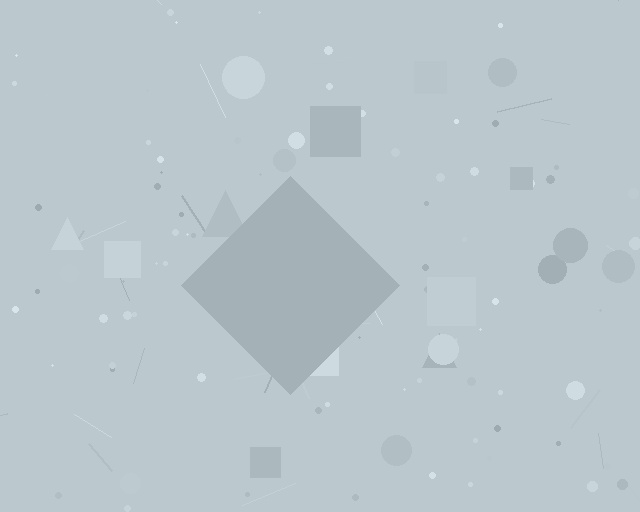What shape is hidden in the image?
A diamond is hidden in the image.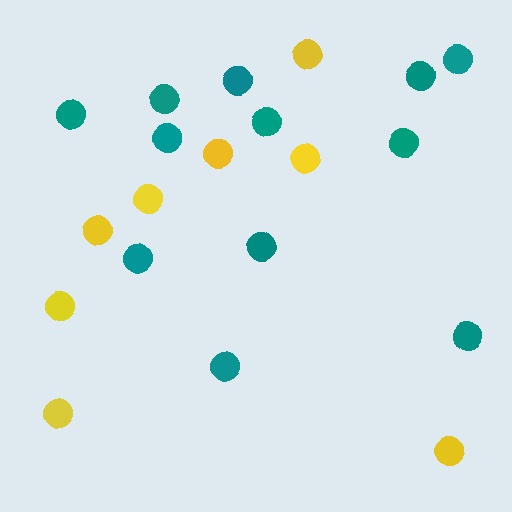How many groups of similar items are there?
There are 2 groups: one group of teal circles (12) and one group of yellow circles (8).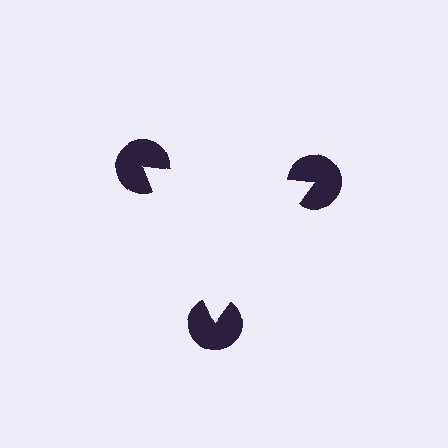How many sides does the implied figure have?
3 sides.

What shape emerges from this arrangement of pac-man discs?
An illusory triangle — its edges are inferred from the aligned wedge cuts in the pac-man discs, not physically drawn.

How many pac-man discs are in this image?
There are 3 — one at each vertex of the illusory triangle.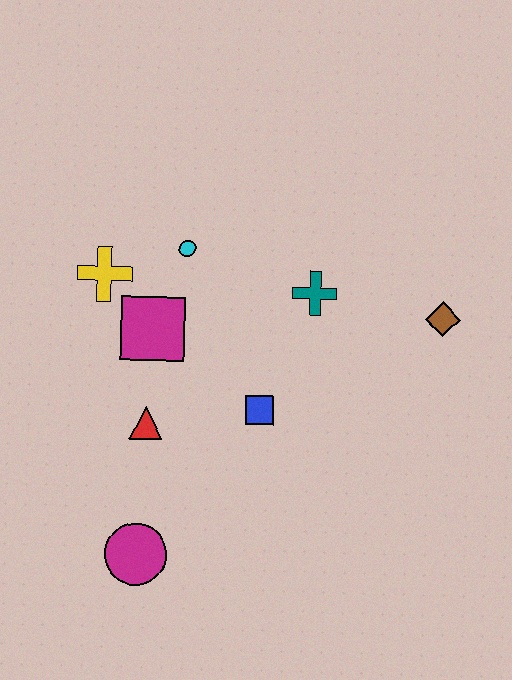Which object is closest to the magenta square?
The yellow cross is closest to the magenta square.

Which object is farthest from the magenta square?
The brown diamond is farthest from the magenta square.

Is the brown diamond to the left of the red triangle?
No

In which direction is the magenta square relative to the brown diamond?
The magenta square is to the left of the brown diamond.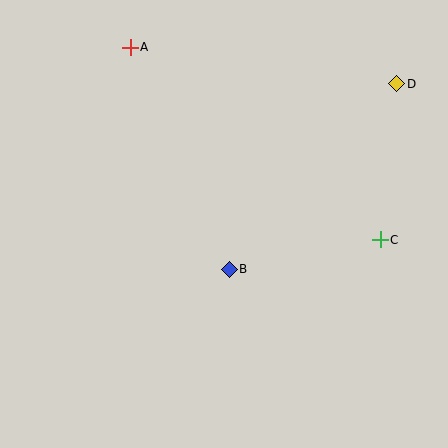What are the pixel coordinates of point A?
Point A is at (130, 47).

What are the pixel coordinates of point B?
Point B is at (230, 269).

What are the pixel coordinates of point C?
Point C is at (380, 239).